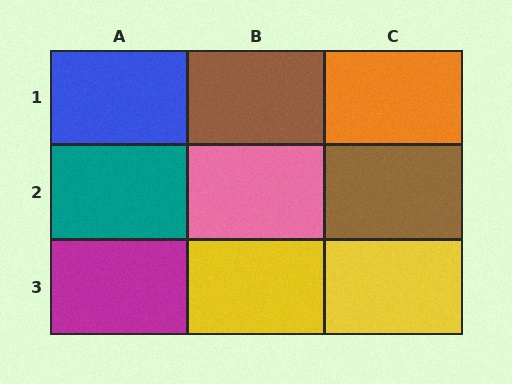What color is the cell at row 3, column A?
Magenta.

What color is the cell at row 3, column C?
Yellow.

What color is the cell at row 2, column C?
Brown.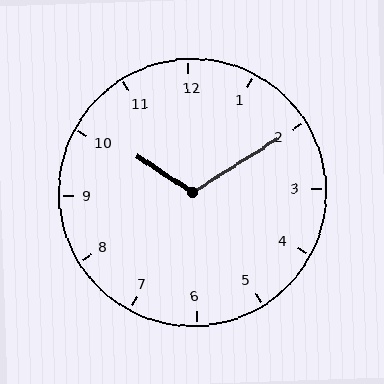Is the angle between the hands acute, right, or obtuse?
It is obtuse.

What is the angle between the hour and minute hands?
Approximately 115 degrees.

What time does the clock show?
10:10.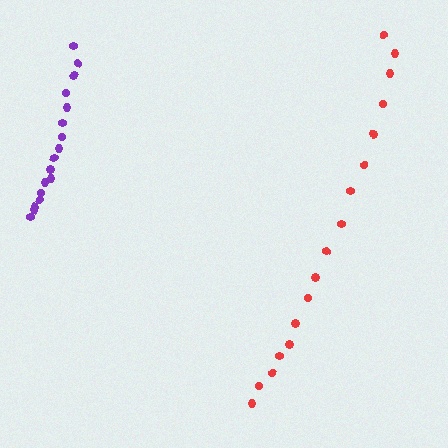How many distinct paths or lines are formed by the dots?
There are 2 distinct paths.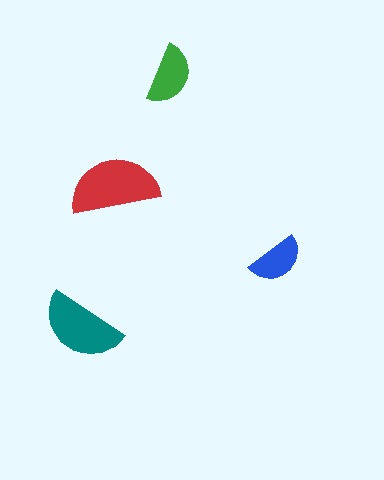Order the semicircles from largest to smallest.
the red one, the teal one, the green one, the blue one.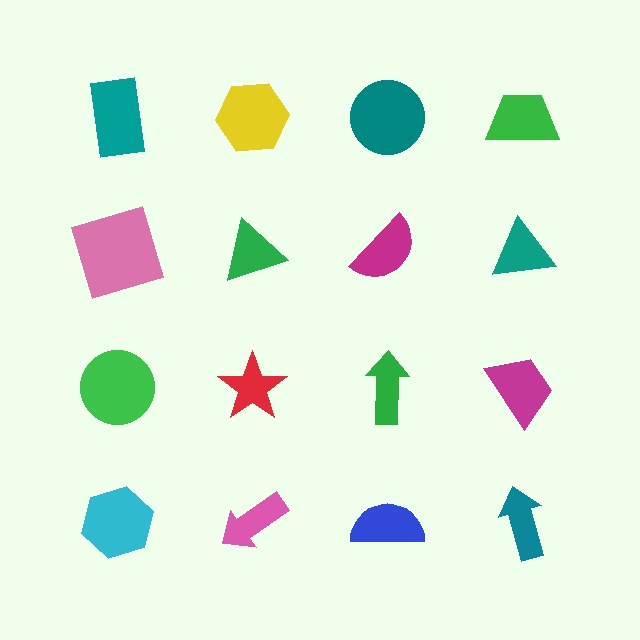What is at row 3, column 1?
A green circle.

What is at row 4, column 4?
A teal arrow.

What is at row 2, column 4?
A teal triangle.